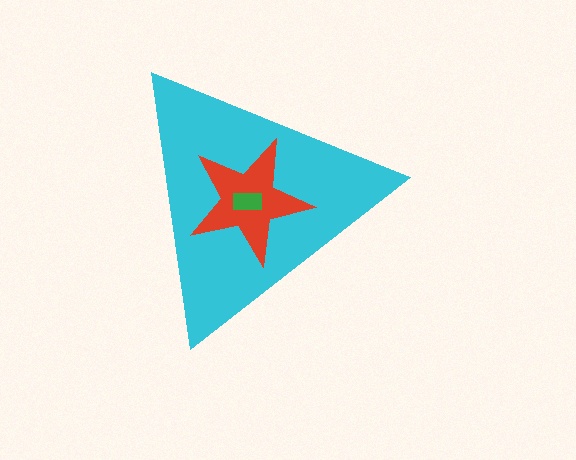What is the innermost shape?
The green rectangle.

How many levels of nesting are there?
3.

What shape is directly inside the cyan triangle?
The red star.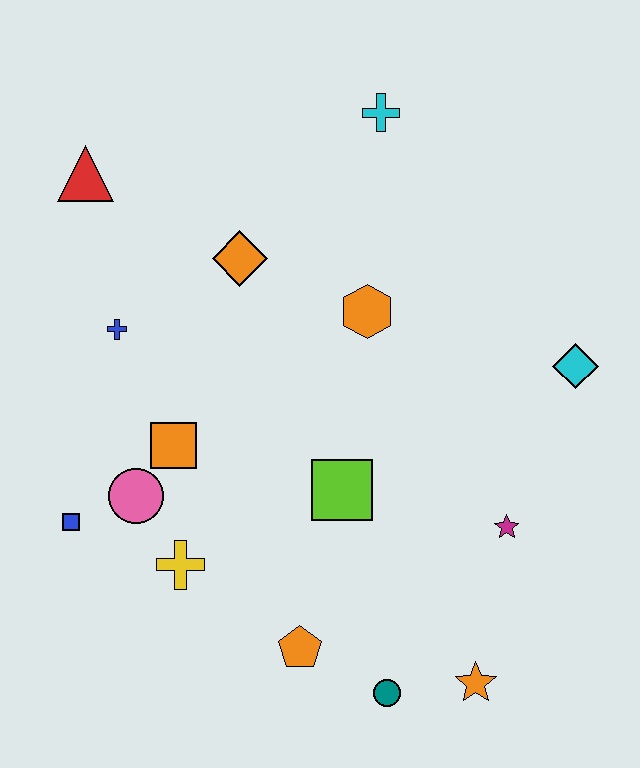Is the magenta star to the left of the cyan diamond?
Yes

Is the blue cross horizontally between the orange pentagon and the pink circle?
No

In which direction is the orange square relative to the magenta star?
The orange square is to the left of the magenta star.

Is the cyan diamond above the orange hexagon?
No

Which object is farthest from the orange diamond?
The orange star is farthest from the orange diamond.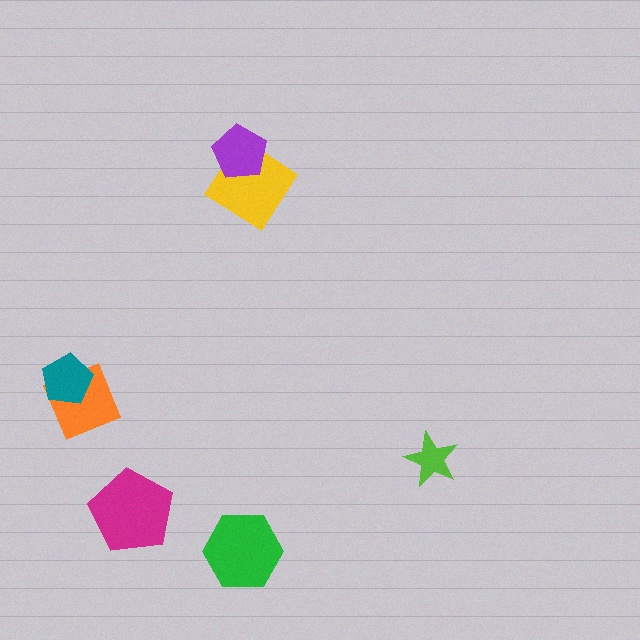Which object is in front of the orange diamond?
The teal pentagon is in front of the orange diamond.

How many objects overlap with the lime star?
0 objects overlap with the lime star.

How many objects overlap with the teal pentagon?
1 object overlaps with the teal pentagon.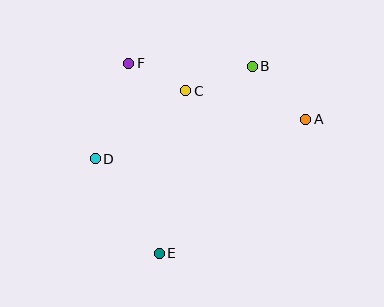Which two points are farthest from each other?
Points A and D are farthest from each other.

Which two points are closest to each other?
Points C and F are closest to each other.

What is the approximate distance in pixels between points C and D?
The distance between C and D is approximately 113 pixels.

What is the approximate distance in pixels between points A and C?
The distance between A and C is approximately 124 pixels.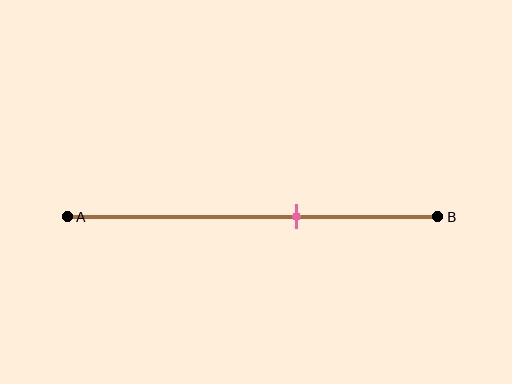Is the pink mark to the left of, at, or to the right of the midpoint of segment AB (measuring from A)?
The pink mark is to the right of the midpoint of segment AB.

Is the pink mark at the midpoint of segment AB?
No, the mark is at about 60% from A, not at the 50% midpoint.